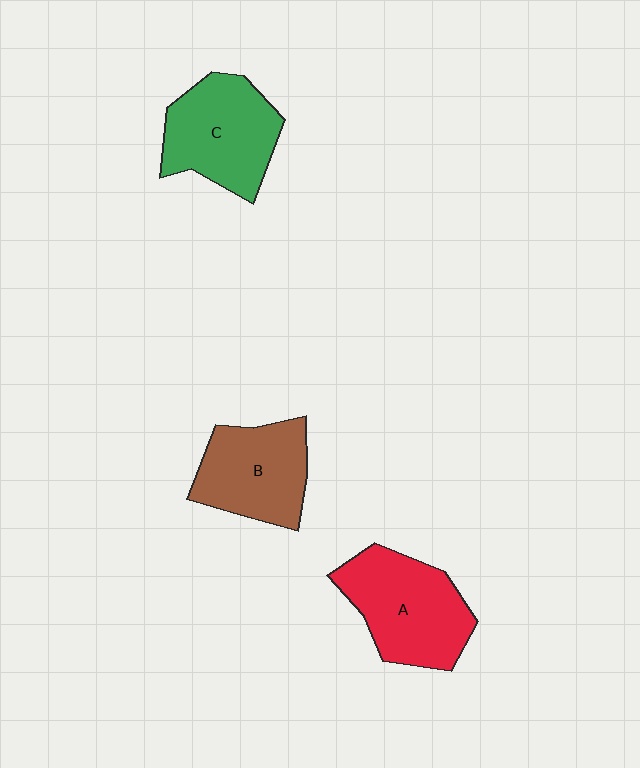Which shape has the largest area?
Shape A (red).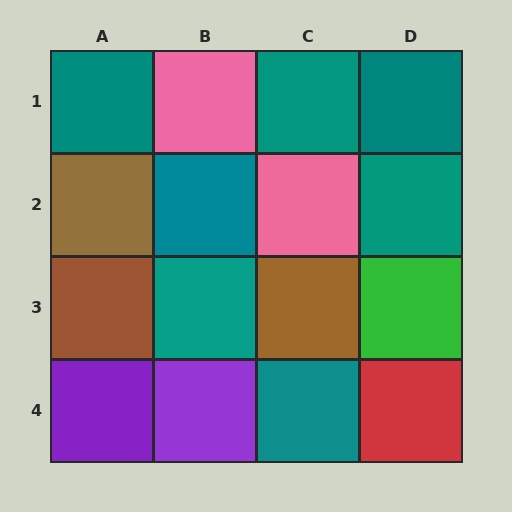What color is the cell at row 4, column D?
Red.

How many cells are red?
1 cell is red.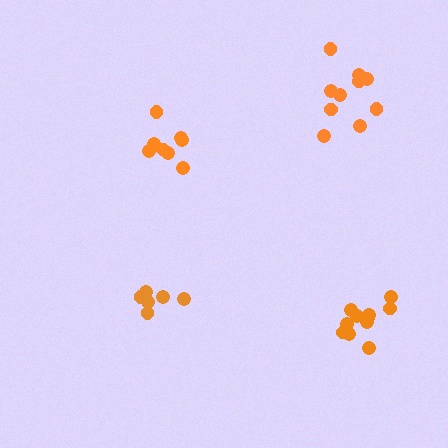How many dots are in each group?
Group 1: 8 dots, Group 2: 10 dots, Group 3: 11 dots, Group 4: 6 dots (35 total).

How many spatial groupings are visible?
There are 4 spatial groupings.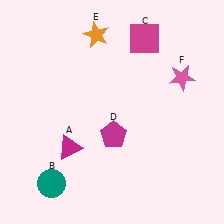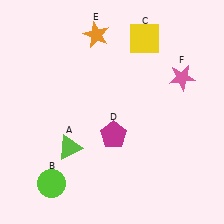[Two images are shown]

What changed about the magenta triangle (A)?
In Image 1, A is magenta. In Image 2, it changed to lime.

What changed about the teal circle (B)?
In Image 1, B is teal. In Image 2, it changed to lime.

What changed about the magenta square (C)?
In Image 1, C is magenta. In Image 2, it changed to yellow.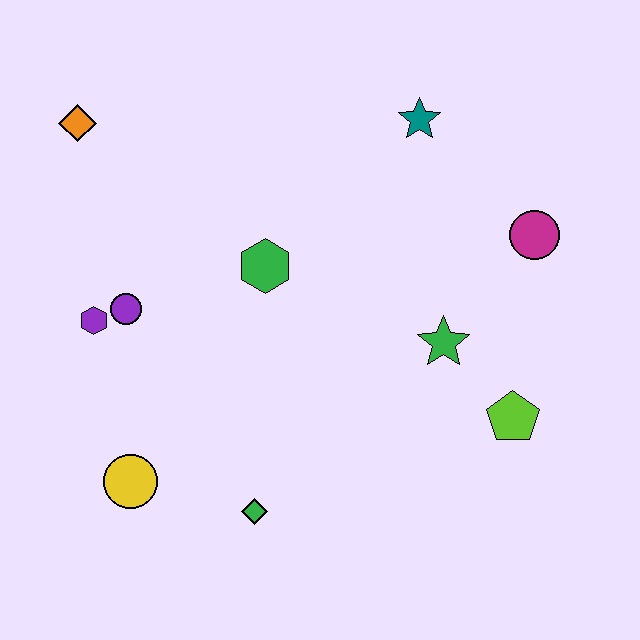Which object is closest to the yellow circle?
The green diamond is closest to the yellow circle.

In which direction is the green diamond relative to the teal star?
The green diamond is below the teal star.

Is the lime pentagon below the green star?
Yes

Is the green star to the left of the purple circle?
No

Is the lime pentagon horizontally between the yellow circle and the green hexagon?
No